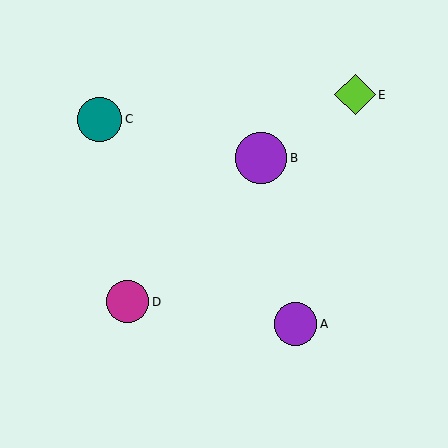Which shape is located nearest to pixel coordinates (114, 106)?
The teal circle (labeled C) at (99, 119) is nearest to that location.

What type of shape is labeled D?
Shape D is a magenta circle.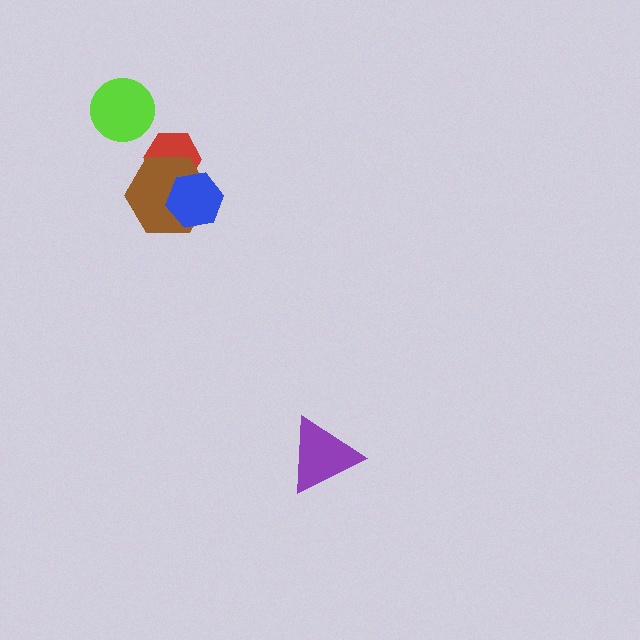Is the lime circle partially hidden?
No, no other shape covers it.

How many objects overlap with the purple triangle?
0 objects overlap with the purple triangle.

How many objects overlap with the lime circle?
0 objects overlap with the lime circle.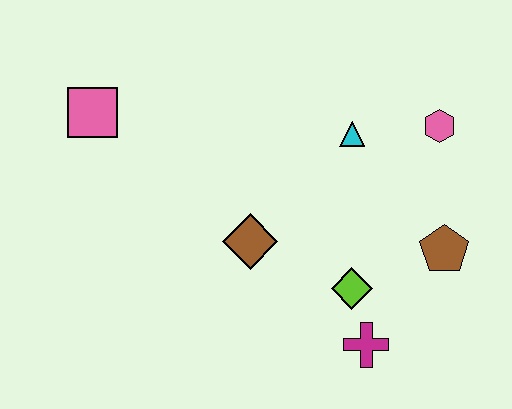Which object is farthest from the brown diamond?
The pink hexagon is farthest from the brown diamond.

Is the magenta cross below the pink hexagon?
Yes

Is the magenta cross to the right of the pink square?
Yes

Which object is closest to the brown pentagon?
The lime diamond is closest to the brown pentagon.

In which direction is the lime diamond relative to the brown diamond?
The lime diamond is to the right of the brown diamond.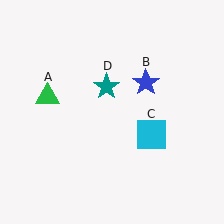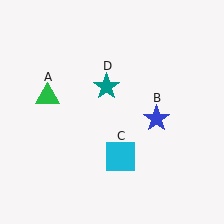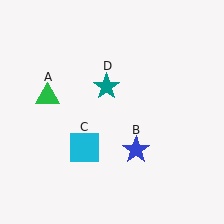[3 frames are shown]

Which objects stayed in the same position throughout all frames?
Green triangle (object A) and teal star (object D) remained stationary.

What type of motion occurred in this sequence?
The blue star (object B), cyan square (object C) rotated clockwise around the center of the scene.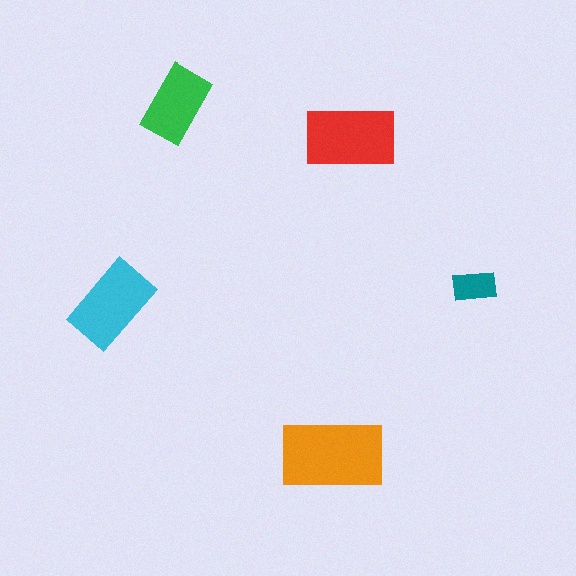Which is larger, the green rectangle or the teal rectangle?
The green one.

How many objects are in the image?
There are 5 objects in the image.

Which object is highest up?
The green rectangle is topmost.